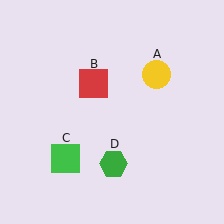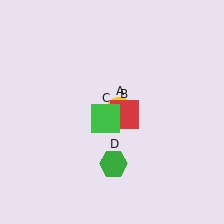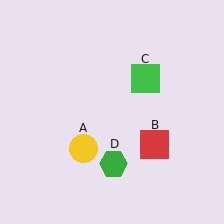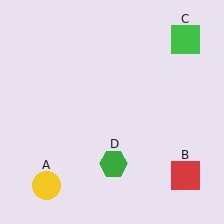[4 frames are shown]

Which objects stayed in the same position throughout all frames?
Green hexagon (object D) remained stationary.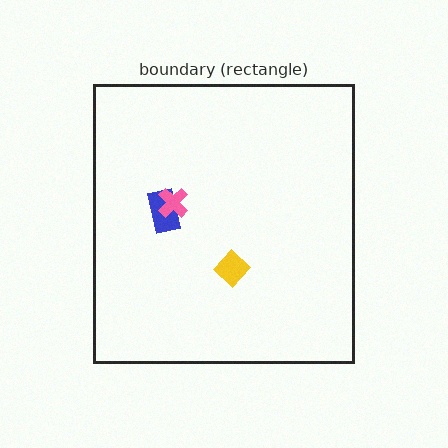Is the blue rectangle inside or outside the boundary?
Inside.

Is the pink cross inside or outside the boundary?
Inside.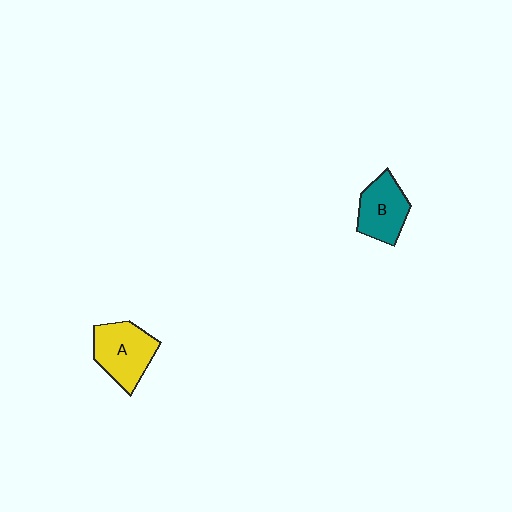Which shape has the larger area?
Shape A (yellow).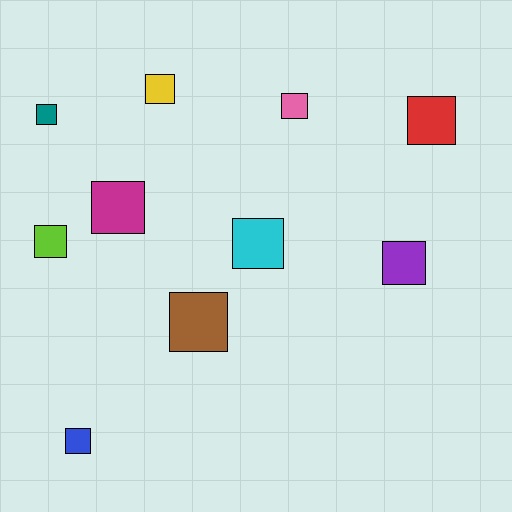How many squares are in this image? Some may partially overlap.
There are 10 squares.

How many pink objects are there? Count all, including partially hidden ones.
There is 1 pink object.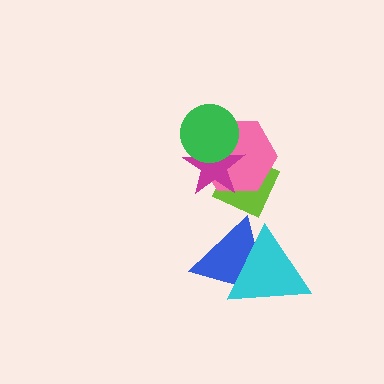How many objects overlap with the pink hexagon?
3 objects overlap with the pink hexagon.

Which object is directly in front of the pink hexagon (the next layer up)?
The magenta star is directly in front of the pink hexagon.